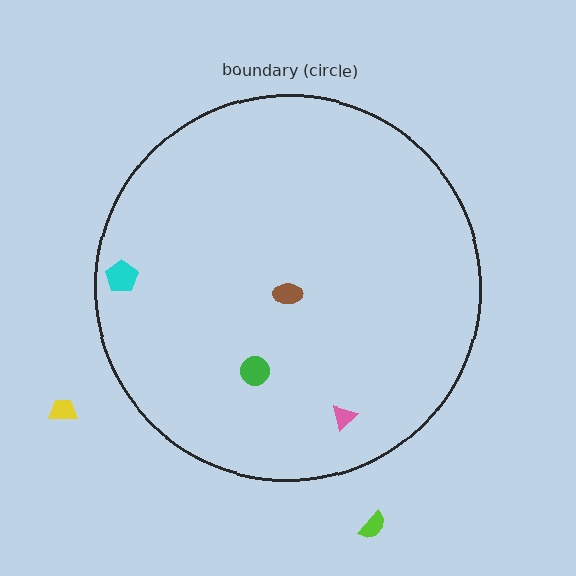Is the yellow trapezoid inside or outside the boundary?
Outside.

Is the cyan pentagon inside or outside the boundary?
Inside.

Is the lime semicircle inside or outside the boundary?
Outside.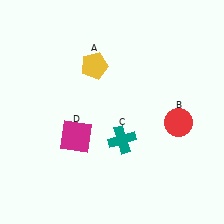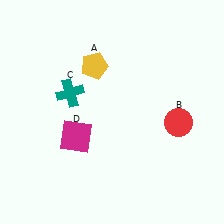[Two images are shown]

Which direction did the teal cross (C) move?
The teal cross (C) moved left.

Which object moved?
The teal cross (C) moved left.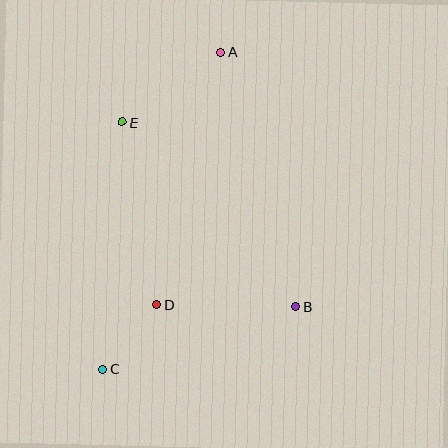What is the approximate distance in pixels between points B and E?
The distance between B and E is approximately 253 pixels.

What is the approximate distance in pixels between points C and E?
The distance between C and E is approximately 247 pixels.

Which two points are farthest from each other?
Points A and C are farthest from each other.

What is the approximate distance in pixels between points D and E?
The distance between D and E is approximately 185 pixels.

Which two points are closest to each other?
Points C and D are closest to each other.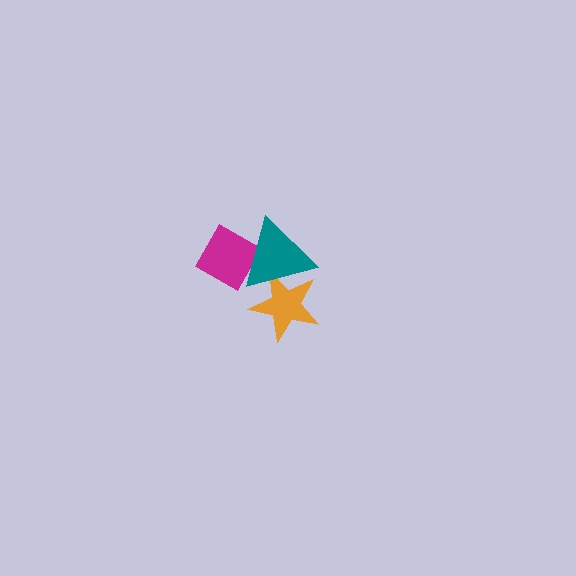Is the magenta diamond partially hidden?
Yes, it is partially covered by another shape.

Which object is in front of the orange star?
The teal triangle is in front of the orange star.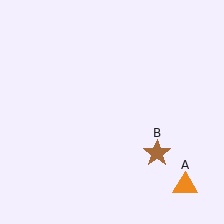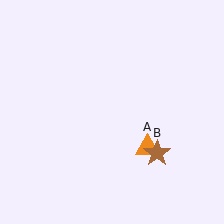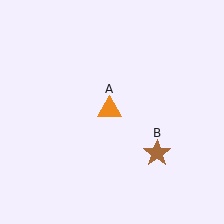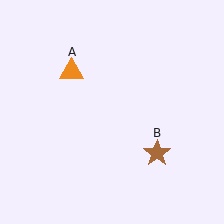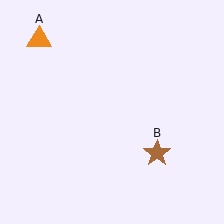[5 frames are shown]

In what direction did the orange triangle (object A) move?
The orange triangle (object A) moved up and to the left.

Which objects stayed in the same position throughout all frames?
Brown star (object B) remained stationary.